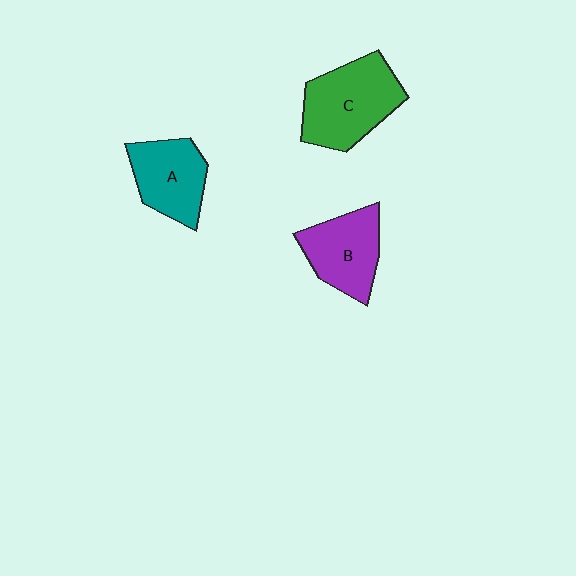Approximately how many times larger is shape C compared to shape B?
Approximately 1.3 times.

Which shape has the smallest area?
Shape A (teal).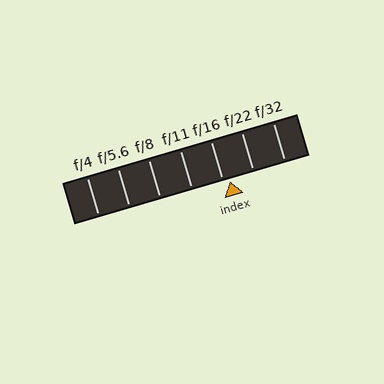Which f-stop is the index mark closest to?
The index mark is closest to f/16.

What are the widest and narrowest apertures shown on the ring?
The widest aperture shown is f/4 and the narrowest is f/32.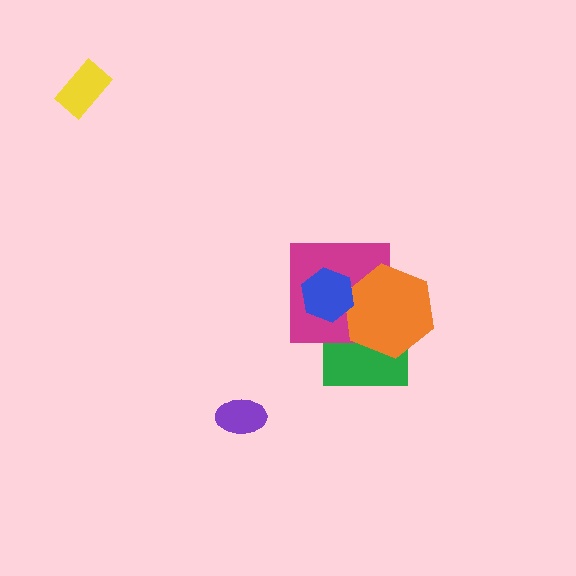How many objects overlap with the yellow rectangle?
0 objects overlap with the yellow rectangle.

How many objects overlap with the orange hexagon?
3 objects overlap with the orange hexagon.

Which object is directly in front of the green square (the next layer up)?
The magenta square is directly in front of the green square.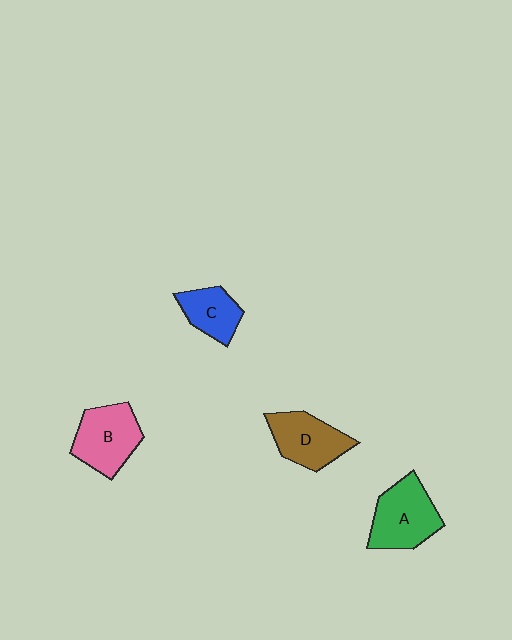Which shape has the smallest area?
Shape C (blue).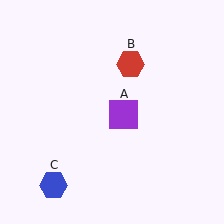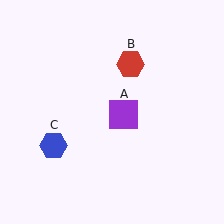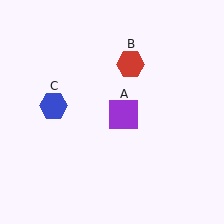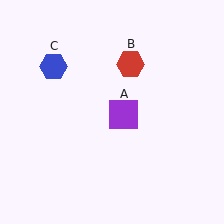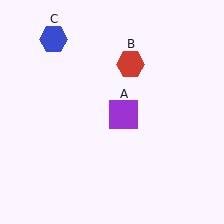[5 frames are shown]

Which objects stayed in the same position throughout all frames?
Purple square (object A) and red hexagon (object B) remained stationary.